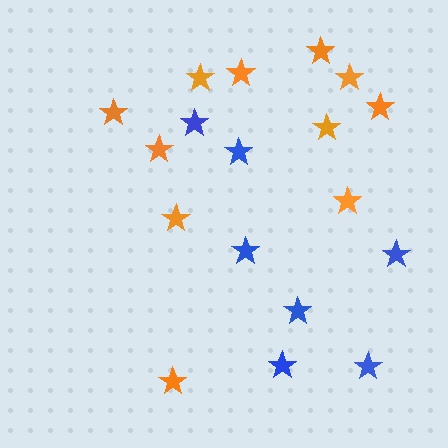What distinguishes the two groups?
There are 2 groups: one group of orange stars (11) and one group of blue stars (7).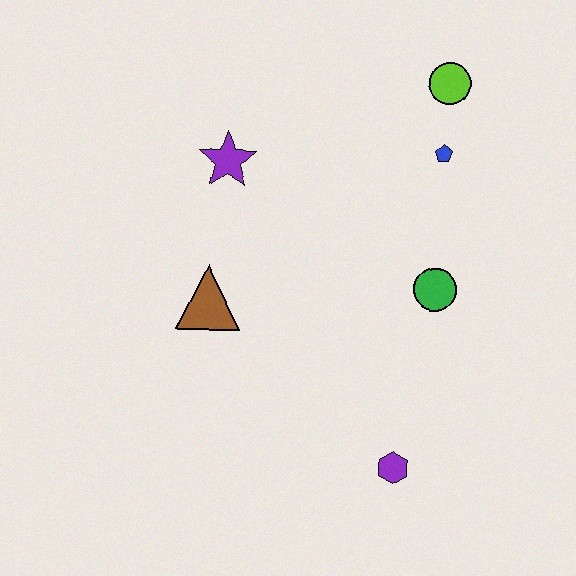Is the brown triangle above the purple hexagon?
Yes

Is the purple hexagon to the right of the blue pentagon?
No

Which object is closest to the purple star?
The brown triangle is closest to the purple star.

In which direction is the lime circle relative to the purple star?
The lime circle is to the right of the purple star.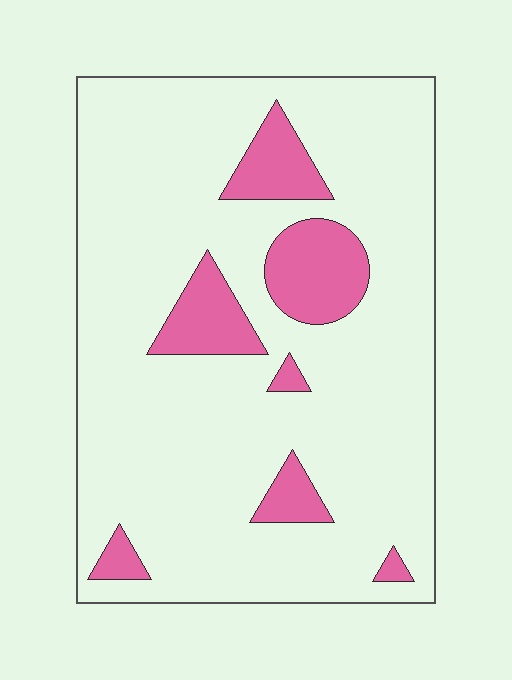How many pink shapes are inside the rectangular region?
7.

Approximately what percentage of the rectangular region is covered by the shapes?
Approximately 15%.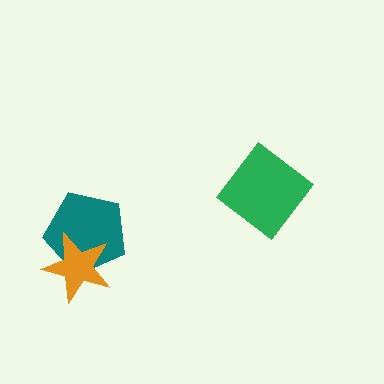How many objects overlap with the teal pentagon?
1 object overlaps with the teal pentagon.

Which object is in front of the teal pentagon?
The orange star is in front of the teal pentagon.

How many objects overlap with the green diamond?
0 objects overlap with the green diamond.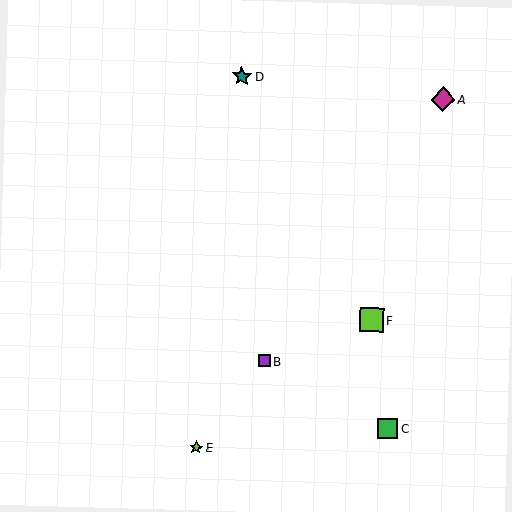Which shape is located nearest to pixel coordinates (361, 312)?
The lime square (labeled F) at (371, 320) is nearest to that location.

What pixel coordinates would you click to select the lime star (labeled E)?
Click at (196, 448) to select the lime star E.